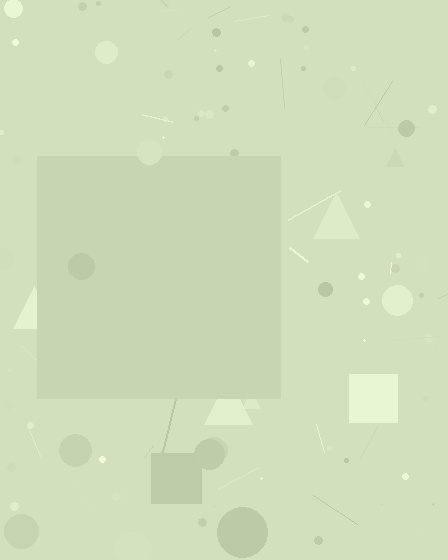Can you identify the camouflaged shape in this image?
The camouflaged shape is a square.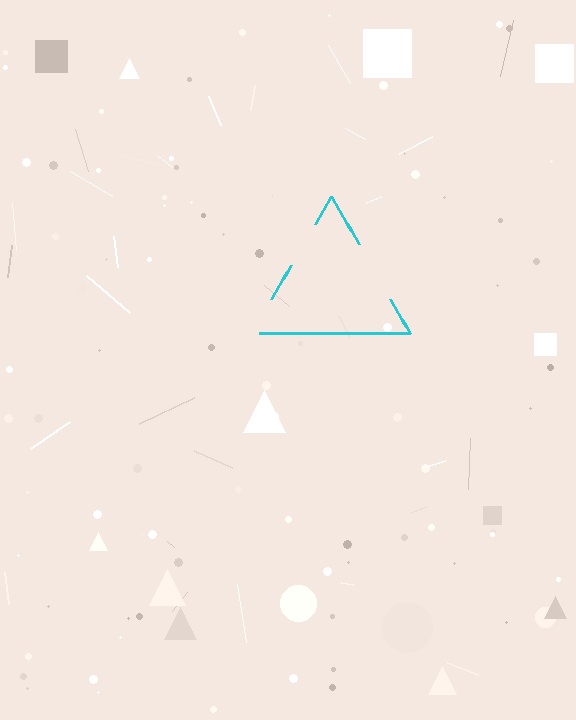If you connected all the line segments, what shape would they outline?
They would outline a triangle.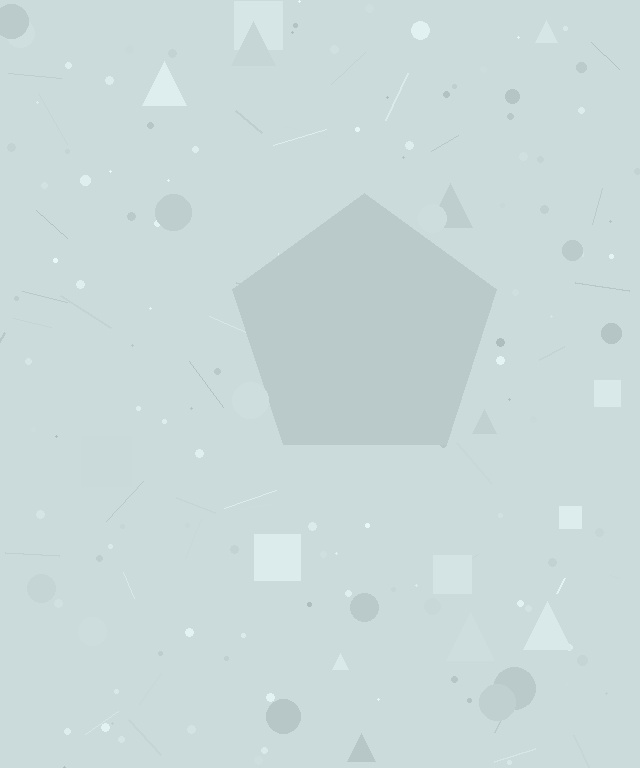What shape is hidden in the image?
A pentagon is hidden in the image.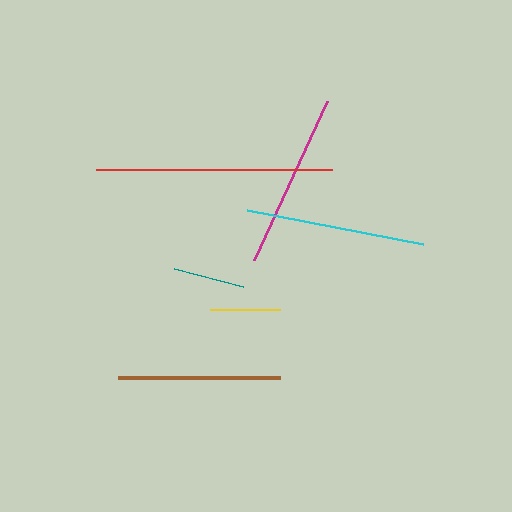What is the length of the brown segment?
The brown segment is approximately 162 pixels long.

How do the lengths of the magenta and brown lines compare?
The magenta and brown lines are approximately the same length.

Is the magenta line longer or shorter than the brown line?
The magenta line is longer than the brown line.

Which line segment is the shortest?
The yellow line is the shortest at approximately 71 pixels.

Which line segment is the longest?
The red line is the longest at approximately 235 pixels.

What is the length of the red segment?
The red segment is approximately 235 pixels long.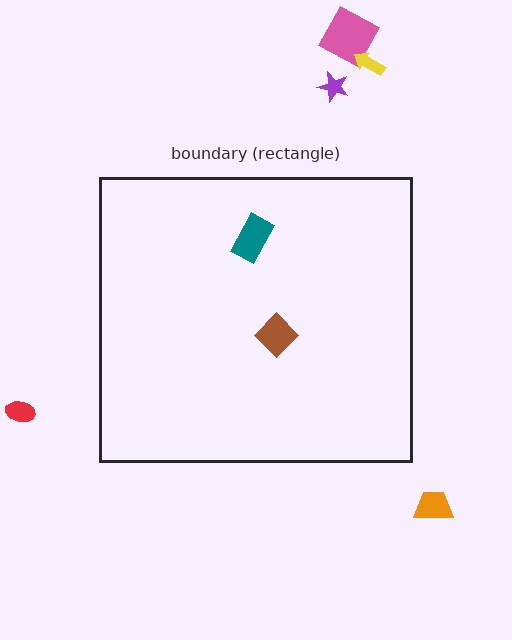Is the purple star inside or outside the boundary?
Outside.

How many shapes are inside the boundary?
2 inside, 5 outside.